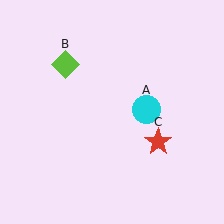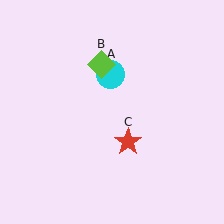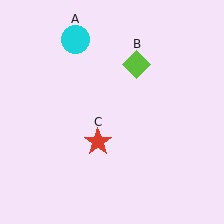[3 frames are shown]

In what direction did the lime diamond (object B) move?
The lime diamond (object B) moved right.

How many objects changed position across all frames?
3 objects changed position: cyan circle (object A), lime diamond (object B), red star (object C).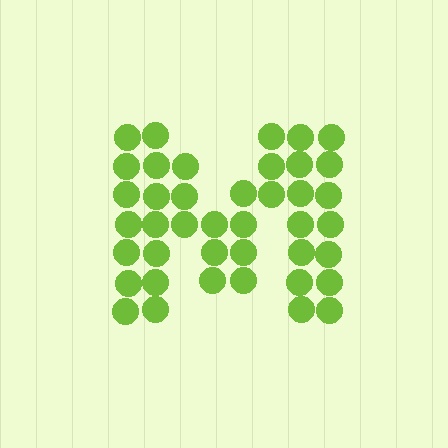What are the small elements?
The small elements are circles.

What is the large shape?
The large shape is the letter M.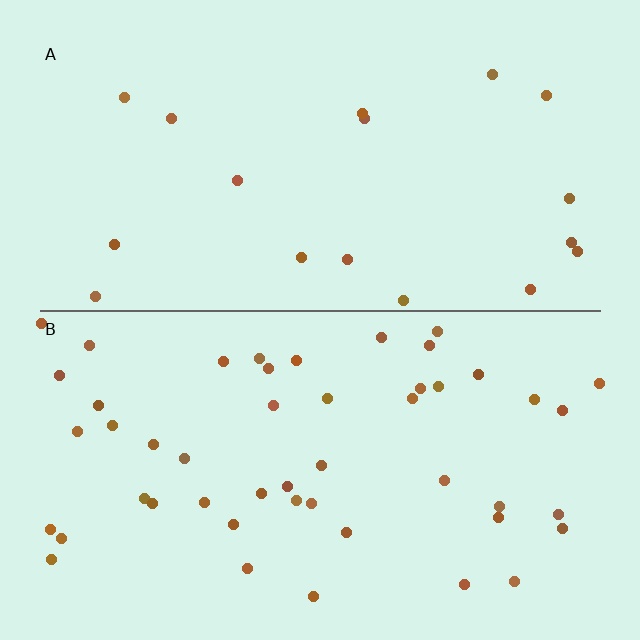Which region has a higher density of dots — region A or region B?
B (the bottom).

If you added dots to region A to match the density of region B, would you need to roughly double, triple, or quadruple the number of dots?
Approximately triple.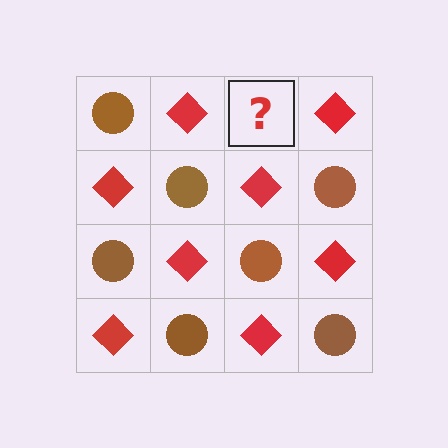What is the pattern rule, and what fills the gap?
The rule is that it alternates brown circle and red diamond in a checkerboard pattern. The gap should be filled with a brown circle.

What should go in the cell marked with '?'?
The missing cell should contain a brown circle.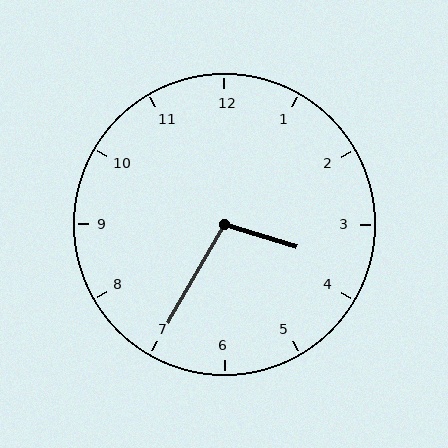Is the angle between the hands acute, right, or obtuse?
It is obtuse.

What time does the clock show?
3:35.